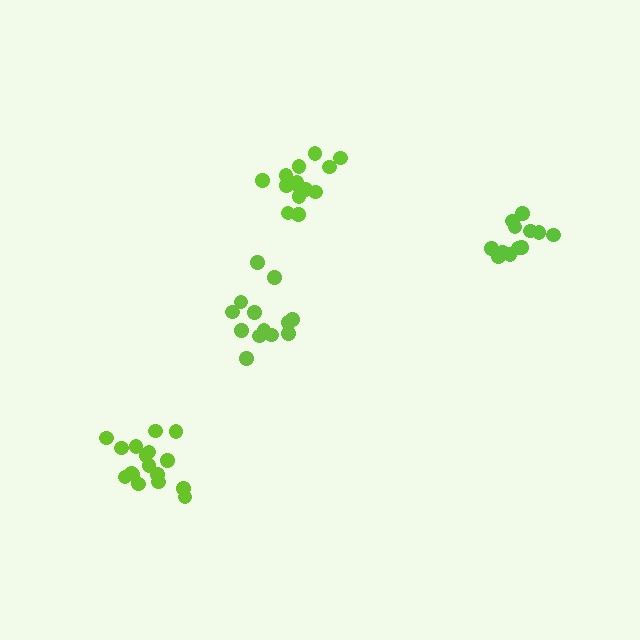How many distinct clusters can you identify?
There are 4 distinct clusters.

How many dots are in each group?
Group 1: 12 dots, Group 2: 13 dots, Group 3: 14 dots, Group 4: 17 dots (56 total).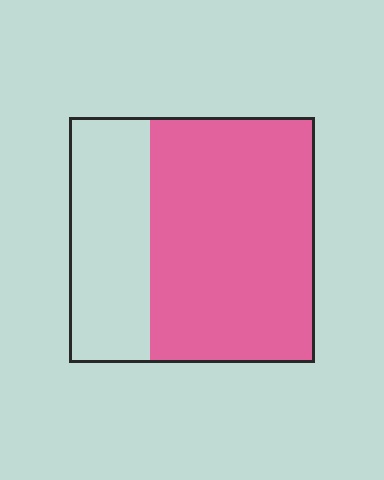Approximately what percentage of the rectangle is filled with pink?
Approximately 65%.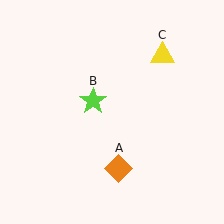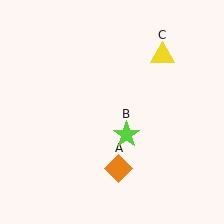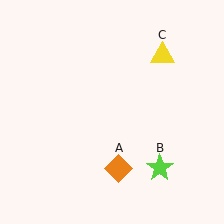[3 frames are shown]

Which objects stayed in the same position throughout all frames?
Orange diamond (object A) and yellow triangle (object C) remained stationary.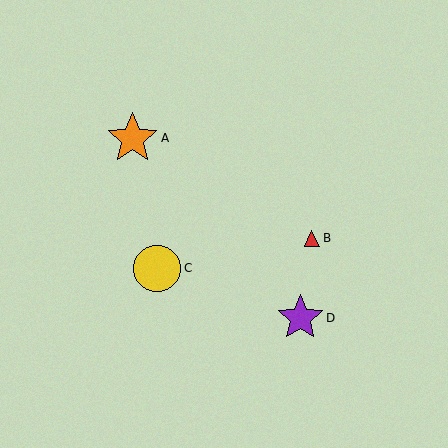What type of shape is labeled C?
Shape C is a yellow circle.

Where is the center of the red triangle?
The center of the red triangle is at (312, 238).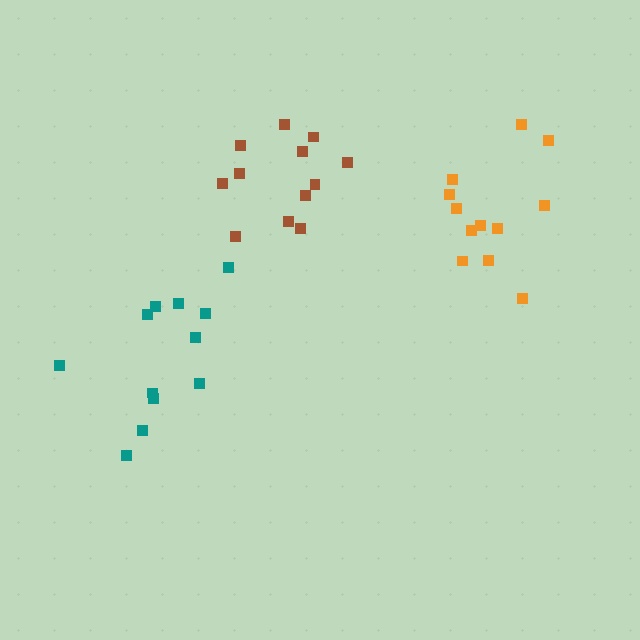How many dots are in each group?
Group 1: 12 dots, Group 2: 12 dots, Group 3: 12 dots (36 total).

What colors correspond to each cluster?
The clusters are colored: orange, brown, teal.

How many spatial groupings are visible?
There are 3 spatial groupings.